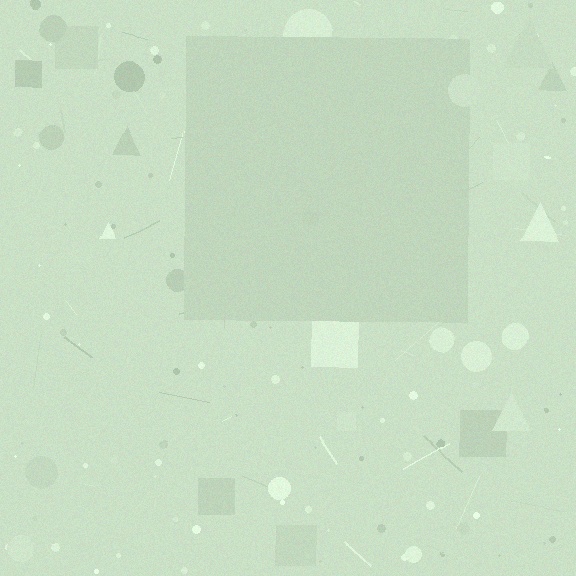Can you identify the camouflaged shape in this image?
The camouflaged shape is a square.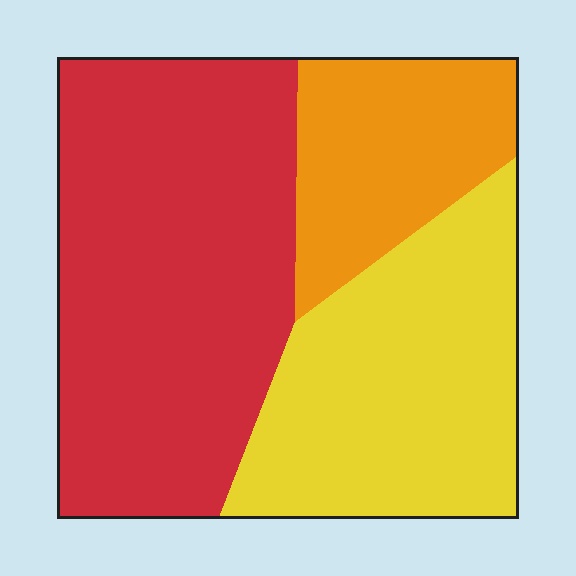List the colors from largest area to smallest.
From largest to smallest: red, yellow, orange.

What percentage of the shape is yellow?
Yellow covers 33% of the shape.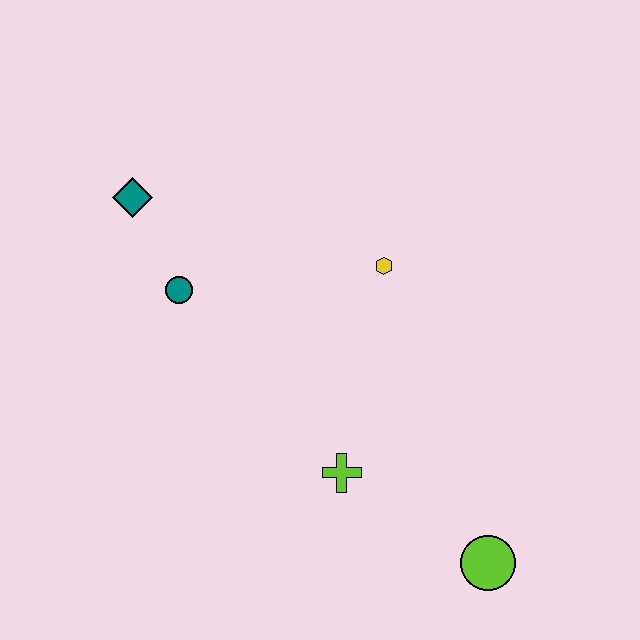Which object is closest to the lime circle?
The lime cross is closest to the lime circle.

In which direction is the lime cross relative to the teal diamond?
The lime cross is below the teal diamond.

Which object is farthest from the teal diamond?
The lime circle is farthest from the teal diamond.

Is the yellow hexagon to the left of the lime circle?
Yes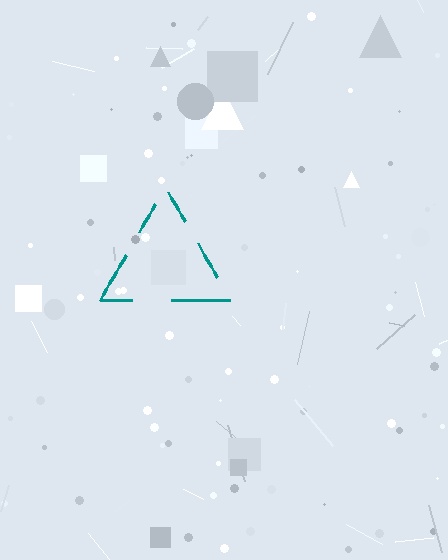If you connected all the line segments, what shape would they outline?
They would outline a triangle.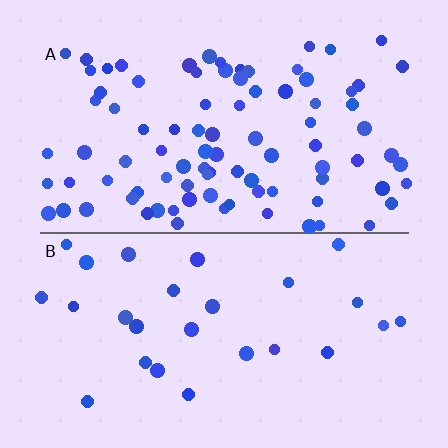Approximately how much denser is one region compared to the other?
Approximately 3.4× — region A over region B.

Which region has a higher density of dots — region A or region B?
A (the top).